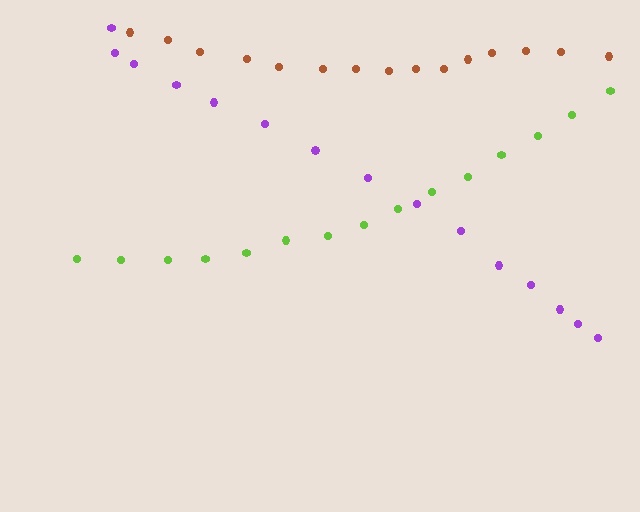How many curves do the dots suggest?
There are 3 distinct paths.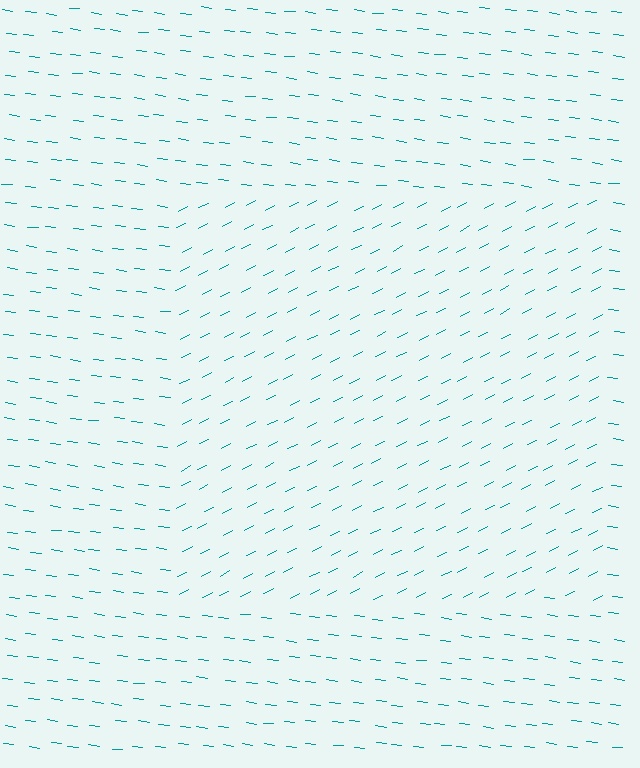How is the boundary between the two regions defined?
The boundary is defined purely by a change in line orientation (approximately 34 degrees difference). All lines are the same color and thickness.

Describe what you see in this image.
The image is filled with small teal line segments. A rectangle region in the image has lines oriented differently from the surrounding lines, creating a visible texture boundary.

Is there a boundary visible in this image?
Yes, there is a texture boundary formed by a change in line orientation.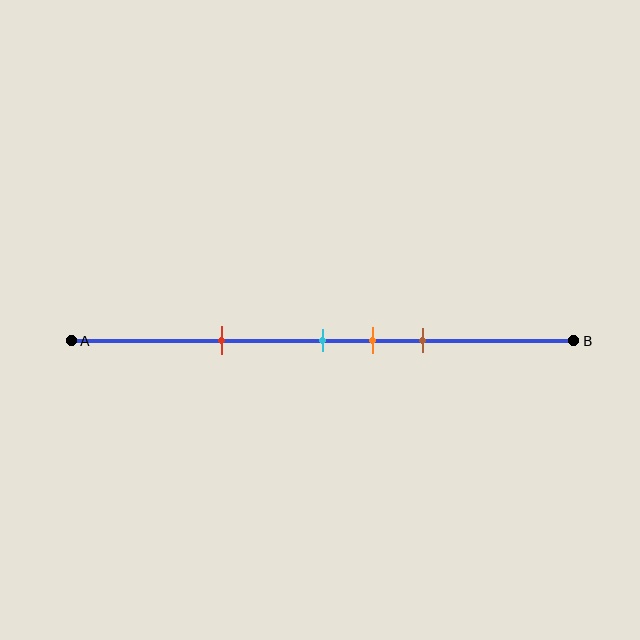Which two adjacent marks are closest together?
The cyan and orange marks are the closest adjacent pair.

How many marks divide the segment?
There are 4 marks dividing the segment.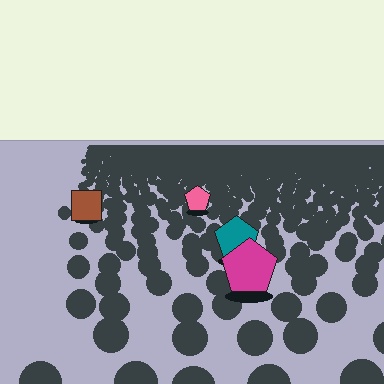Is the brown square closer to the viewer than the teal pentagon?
No. The teal pentagon is closer — you can tell from the texture gradient: the ground texture is coarser near it.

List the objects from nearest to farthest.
From nearest to farthest: the magenta pentagon, the teal pentagon, the brown square, the pink pentagon.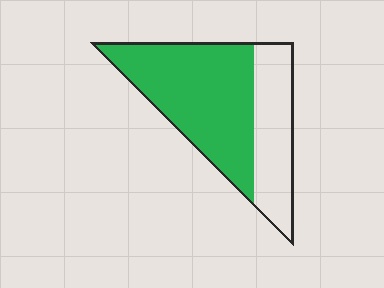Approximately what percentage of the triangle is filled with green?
Approximately 65%.